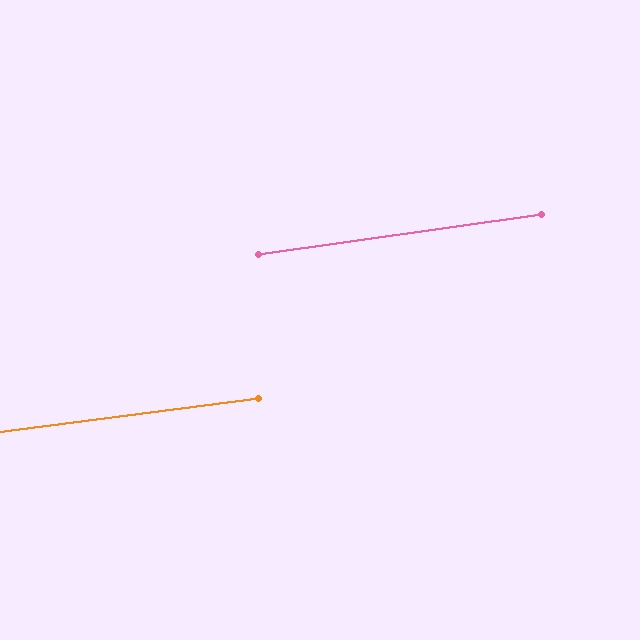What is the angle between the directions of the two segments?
Approximately 1 degree.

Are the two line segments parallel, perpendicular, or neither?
Parallel — their directions differ by only 0.6°.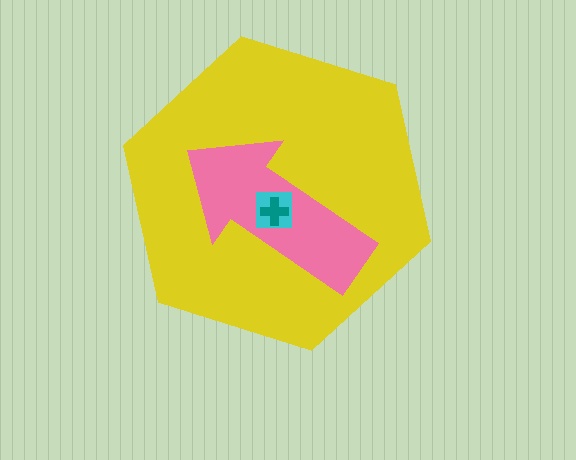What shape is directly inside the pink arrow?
The cyan square.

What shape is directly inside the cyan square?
The teal cross.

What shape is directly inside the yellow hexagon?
The pink arrow.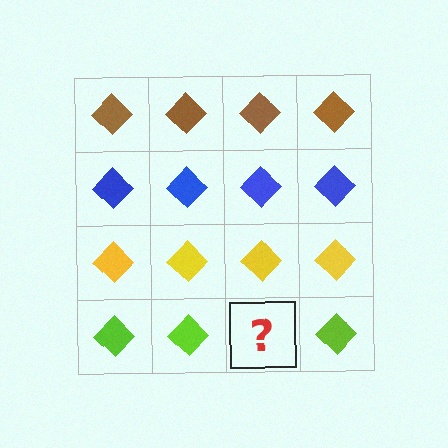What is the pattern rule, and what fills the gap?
The rule is that each row has a consistent color. The gap should be filled with a lime diamond.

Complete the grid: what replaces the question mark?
The question mark should be replaced with a lime diamond.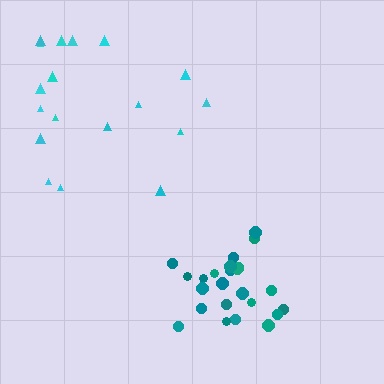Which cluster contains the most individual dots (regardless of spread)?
Teal (24).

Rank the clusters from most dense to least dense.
teal, cyan.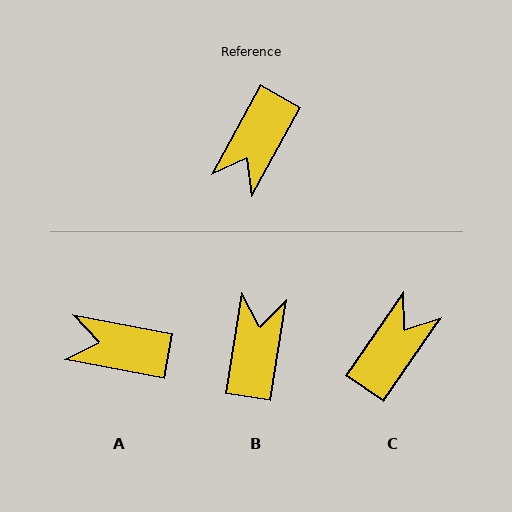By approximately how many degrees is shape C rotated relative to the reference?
Approximately 174 degrees counter-clockwise.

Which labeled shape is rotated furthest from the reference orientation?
C, about 174 degrees away.